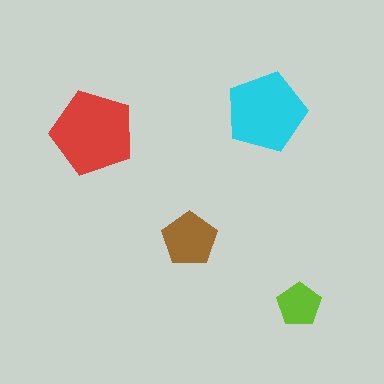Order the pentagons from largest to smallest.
the red one, the cyan one, the brown one, the lime one.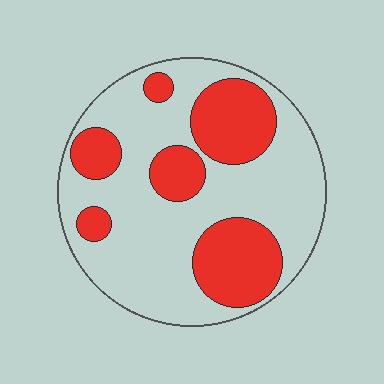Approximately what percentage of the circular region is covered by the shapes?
Approximately 35%.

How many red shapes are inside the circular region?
6.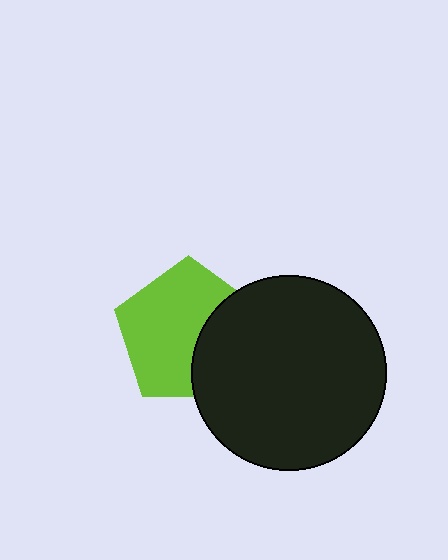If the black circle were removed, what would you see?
You would see the complete lime pentagon.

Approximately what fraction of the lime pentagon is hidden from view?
Roughly 35% of the lime pentagon is hidden behind the black circle.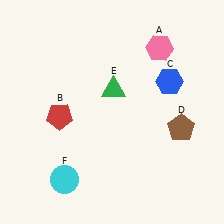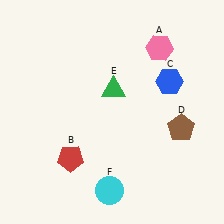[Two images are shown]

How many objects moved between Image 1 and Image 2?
2 objects moved between the two images.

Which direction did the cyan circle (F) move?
The cyan circle (F) moved right.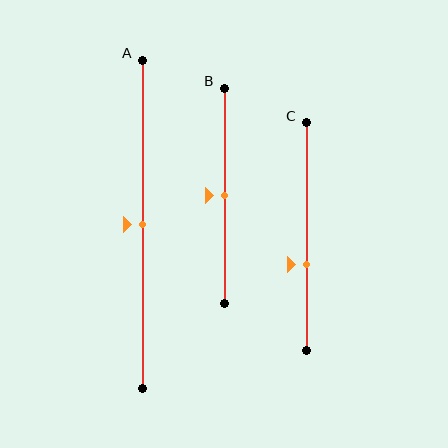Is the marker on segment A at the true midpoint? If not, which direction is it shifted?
Yes, the marker on segment A is at the true midpoint.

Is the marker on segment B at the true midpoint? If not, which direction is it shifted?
Yes, the marker on segment B is at the true midpoint.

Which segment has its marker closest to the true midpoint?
Segment A has its marker closest to the true midpoint.